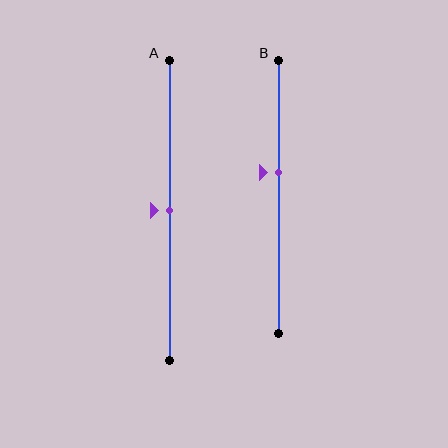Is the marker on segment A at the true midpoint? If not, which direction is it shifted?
Yes, the marker on segment A is at the true midpoint.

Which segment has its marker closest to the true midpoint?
Segment A has its marker closest to the true midpoint.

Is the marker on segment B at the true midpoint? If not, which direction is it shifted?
No, the marker on segment B is shifted upward by about 9% of the segment length.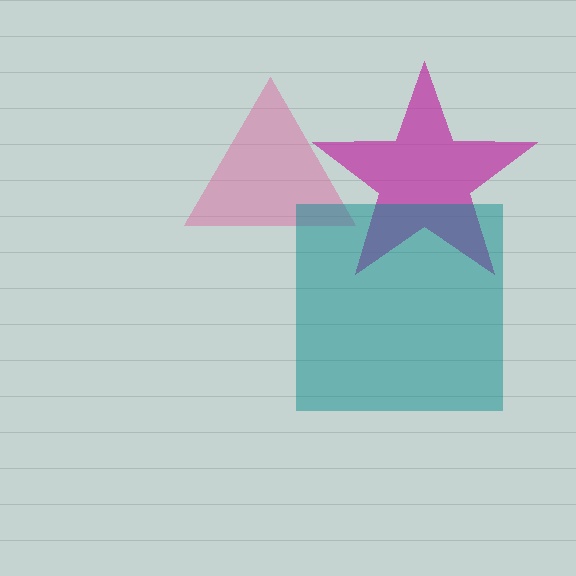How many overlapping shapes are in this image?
There are 3 overlapping shapes in the image.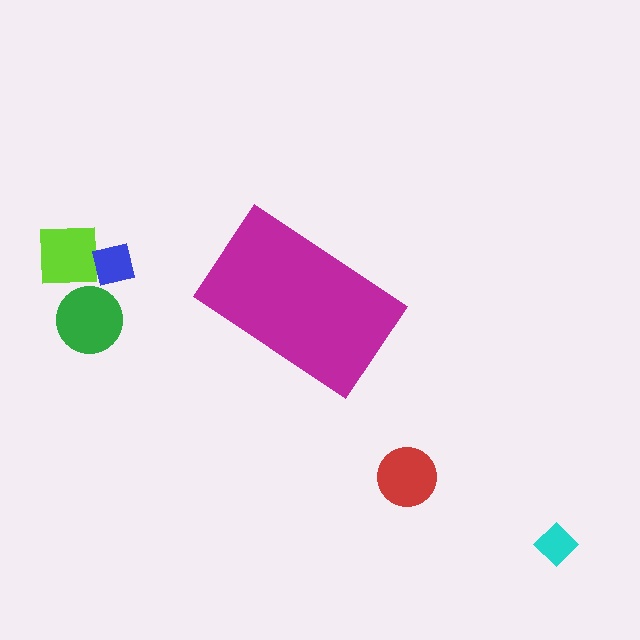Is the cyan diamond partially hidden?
No, the cyan diamond is fully visible.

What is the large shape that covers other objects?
A magenta rectangle.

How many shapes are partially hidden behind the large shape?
0 shapes are partially hidden.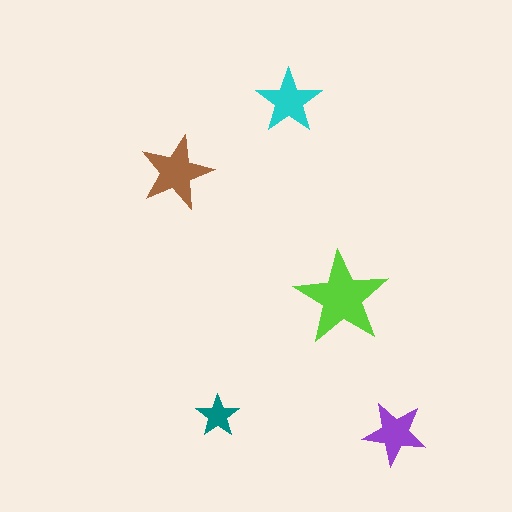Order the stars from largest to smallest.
the lime one, the brown one, the cyan one, the purple one, the teal one.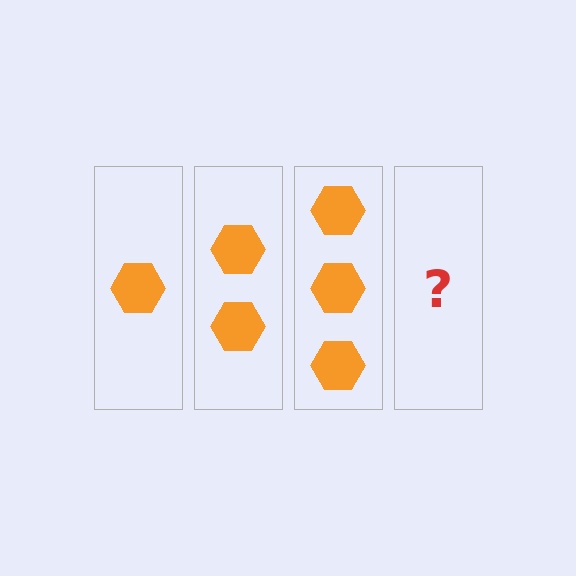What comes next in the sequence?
The next element should be 4 hexagons.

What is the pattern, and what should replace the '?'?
The pattern is that each step adds one more hexagon. The '?' should be 4 hexagons.